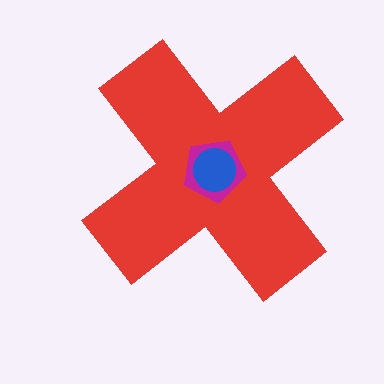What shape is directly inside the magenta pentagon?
The blue circle.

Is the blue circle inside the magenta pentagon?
Yes.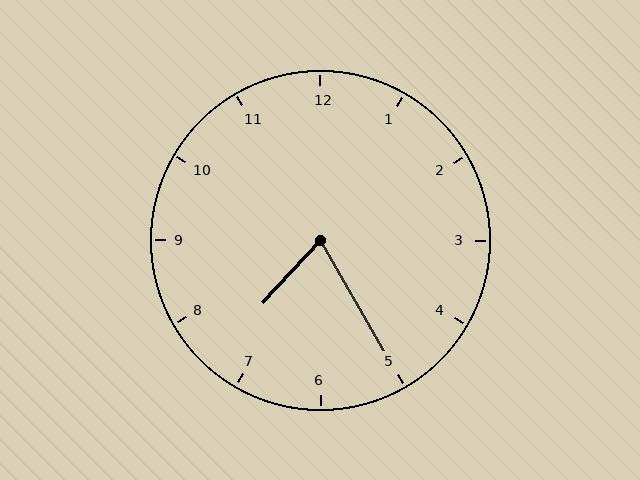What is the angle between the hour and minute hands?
Approximately 72 degrees.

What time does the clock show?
7:25.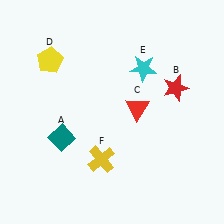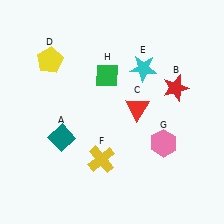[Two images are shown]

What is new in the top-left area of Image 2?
A green diamond (H) was added in the top-left area of Image 2.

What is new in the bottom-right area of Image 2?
A pink hexagon (G) was added in the bottom-right area of Image 2.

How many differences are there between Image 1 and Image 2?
There are 2 differences between the two images.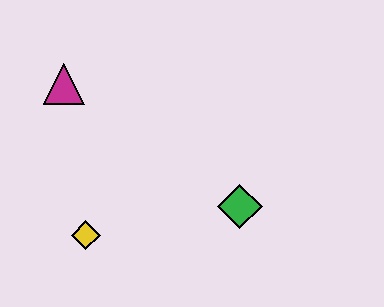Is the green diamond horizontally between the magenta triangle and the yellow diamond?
No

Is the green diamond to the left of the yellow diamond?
No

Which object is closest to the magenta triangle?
The yellow diamond is closest to the magenta triangle.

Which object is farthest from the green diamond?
The magenta triangle is farthest from the green diamond.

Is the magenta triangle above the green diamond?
Yes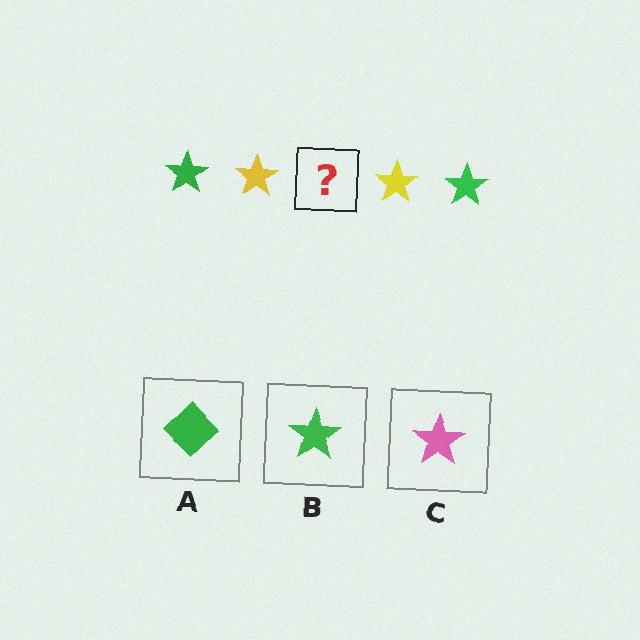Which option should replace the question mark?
Option B.